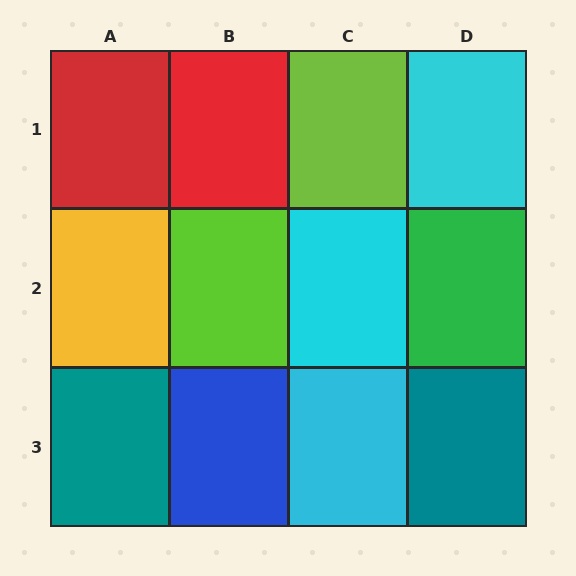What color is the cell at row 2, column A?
Yellow.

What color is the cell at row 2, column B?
Lime.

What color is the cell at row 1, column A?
Red.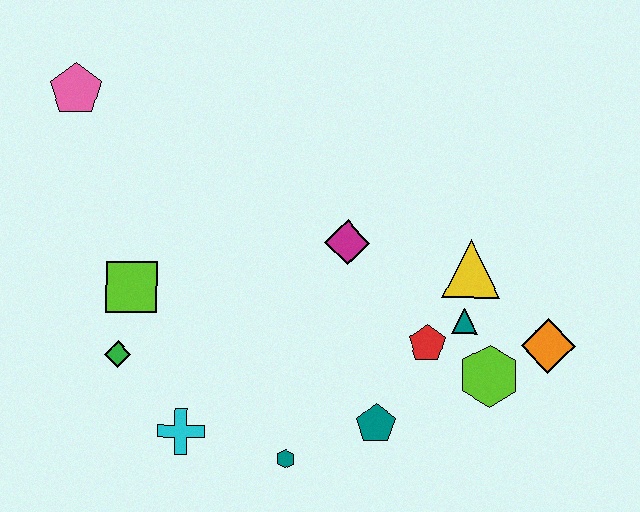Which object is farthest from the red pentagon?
The pink pentagon is farthest from the red pentagon.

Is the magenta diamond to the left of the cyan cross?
No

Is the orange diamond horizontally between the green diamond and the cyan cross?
No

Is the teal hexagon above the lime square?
No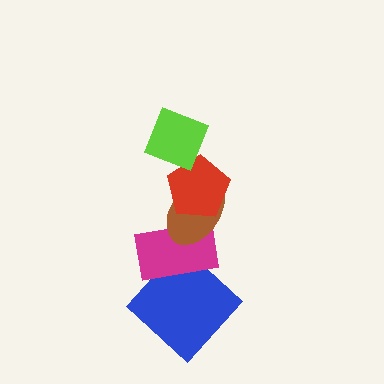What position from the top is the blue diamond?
The blue diamond is 5th from the top.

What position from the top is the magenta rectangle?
The magenta rectangle is 4th from the top.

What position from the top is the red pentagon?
The red pentagon is 2nd from the top.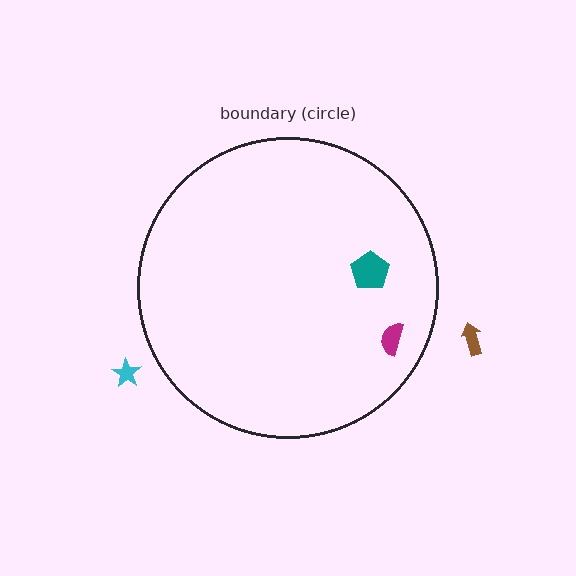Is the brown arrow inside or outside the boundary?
Outside.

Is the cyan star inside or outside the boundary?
Outside.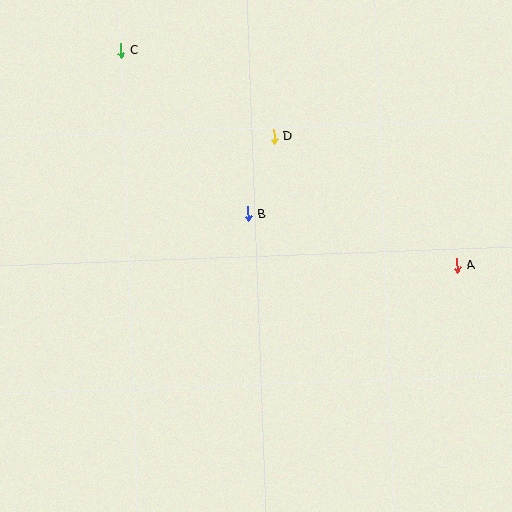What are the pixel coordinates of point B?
Point B is at (248, 214).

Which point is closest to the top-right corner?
Point A is closest to the top-right corner.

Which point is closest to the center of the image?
Point B at (248, 214) is closest to the center.